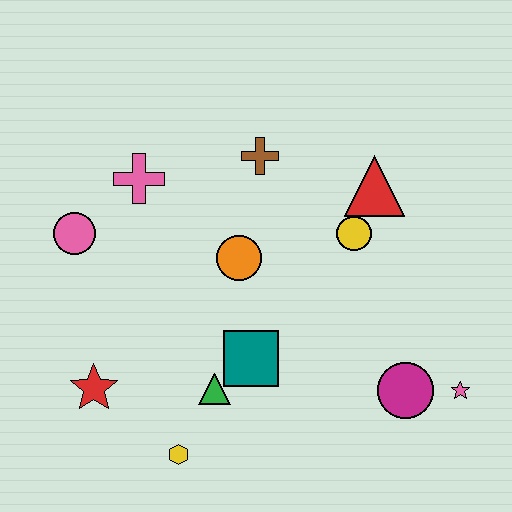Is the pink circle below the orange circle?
No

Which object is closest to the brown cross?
The orange circle is closest to the brown cross.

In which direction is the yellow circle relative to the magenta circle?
The yellow circle is above the magenta circle.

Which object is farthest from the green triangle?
The red triangle is farthest from the green triangle.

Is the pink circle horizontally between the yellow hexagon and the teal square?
No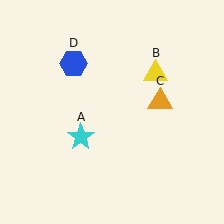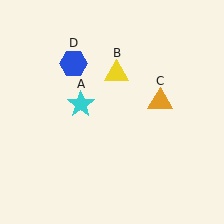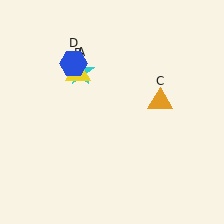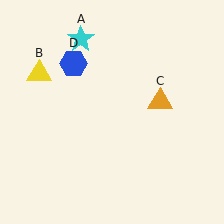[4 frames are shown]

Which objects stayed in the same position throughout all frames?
Orange triangle (object C) and blue hexagon (object D) remained stationary.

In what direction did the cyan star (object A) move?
The cyan star (object A) moved up.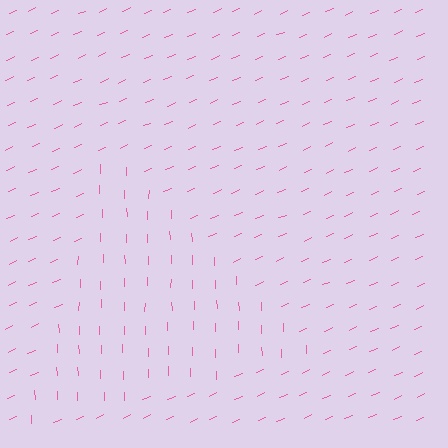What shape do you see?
I see a triangle.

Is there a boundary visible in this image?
Yes, there is a texture boundary formed by a change in line orientation.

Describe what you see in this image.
The image is filled with small pink line segments. A triangle region in the image has lines oriented differently from the surrounding lines, creating a visible texture boundary.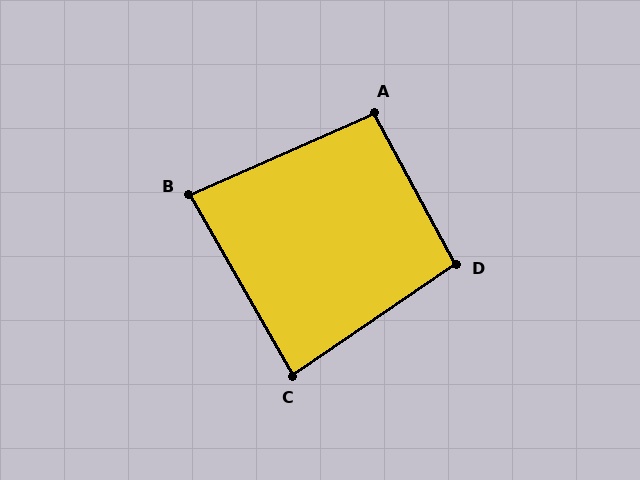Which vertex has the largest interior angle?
D, at approximately 96 degrees.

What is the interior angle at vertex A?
Approximately 94 degrees (approximately right).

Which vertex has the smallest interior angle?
B, at approximately 84 degrees.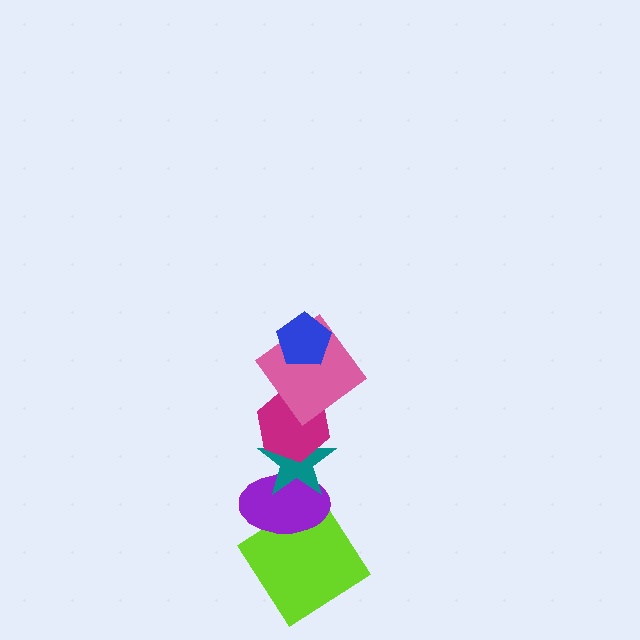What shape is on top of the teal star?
The magenta hexagon is on top of the teal star.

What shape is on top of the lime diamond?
The purple ellipse is on top of the lime diamond.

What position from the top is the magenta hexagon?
The magenta hexagon is 3rd from the top.